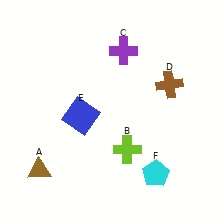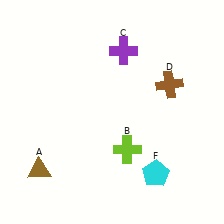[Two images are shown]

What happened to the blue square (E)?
The blue square (E) was removed in Image 2. It was in the bottom-left area of Image 1.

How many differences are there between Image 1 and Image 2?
There is 1 difference between the two images.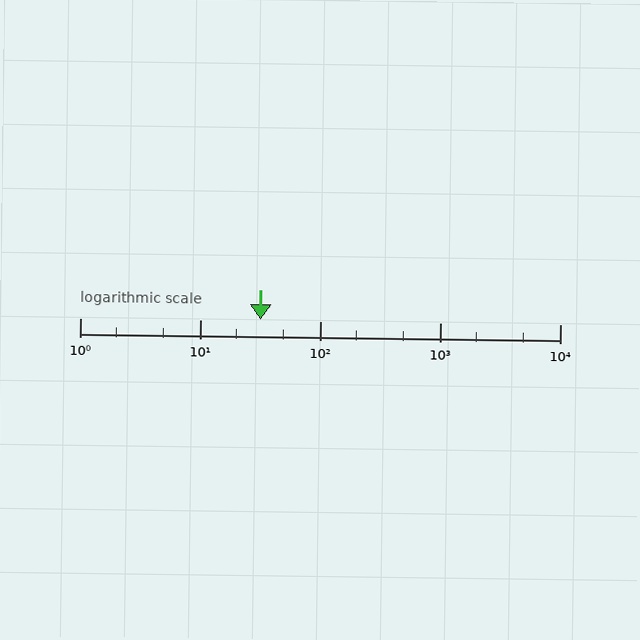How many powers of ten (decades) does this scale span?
The scale spans 4 decades, from 1 to 10000.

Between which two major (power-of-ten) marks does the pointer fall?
The pointer is between 10 and 100.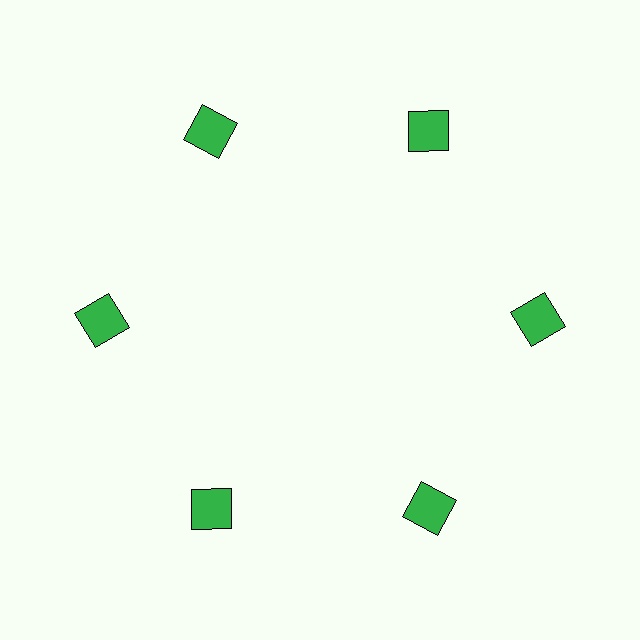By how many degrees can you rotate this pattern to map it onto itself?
The pattern maps onto itself every 60 degrees of rotation.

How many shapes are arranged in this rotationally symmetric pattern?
There are 6 shapes, arranged in 6 groups of 1.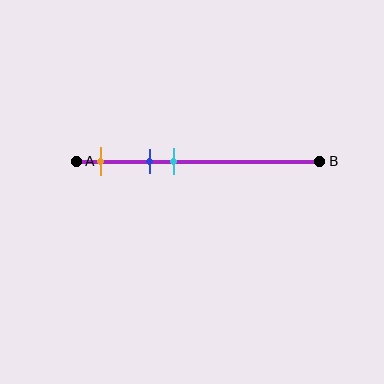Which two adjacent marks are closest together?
The blue and cyan marks are the closest adjacent pair.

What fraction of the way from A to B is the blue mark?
The blue mark is approximately 30% (0.3) of the way from A to B.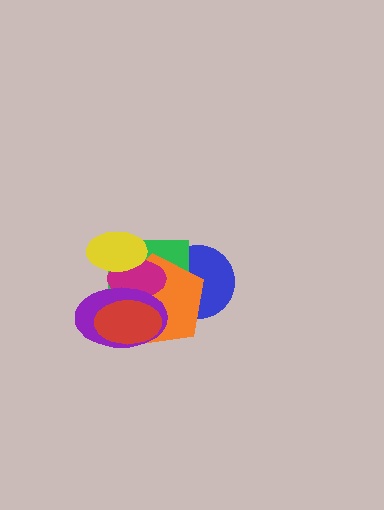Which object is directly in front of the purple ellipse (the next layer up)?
The red ellipse is directly in front of the purple ellipse.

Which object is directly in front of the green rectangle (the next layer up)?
The orange pentagon is directly in front of the green rectangle.